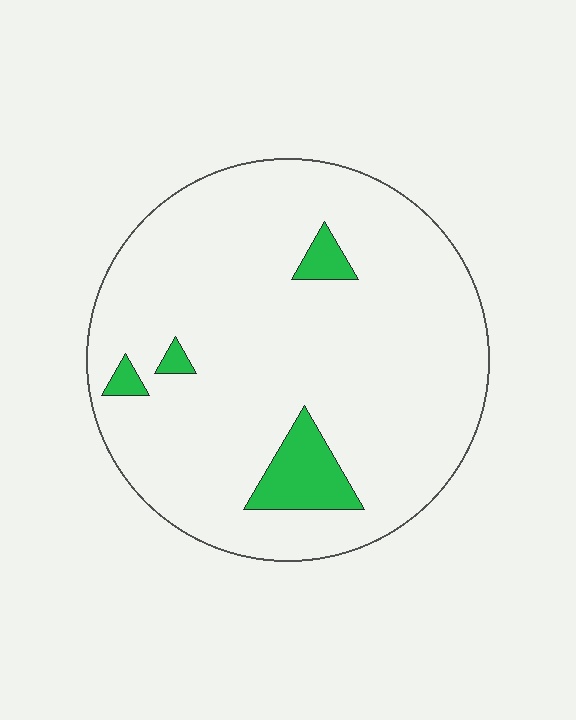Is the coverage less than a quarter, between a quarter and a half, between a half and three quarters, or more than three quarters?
Less than a quarter.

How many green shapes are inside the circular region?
4.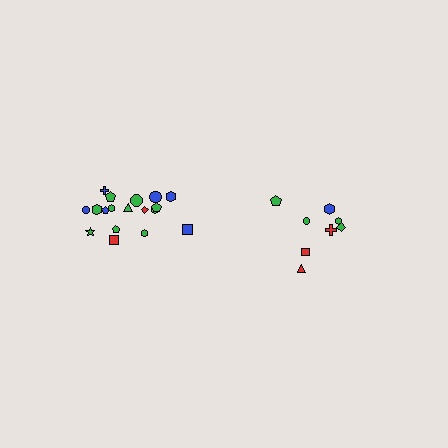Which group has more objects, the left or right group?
The left group.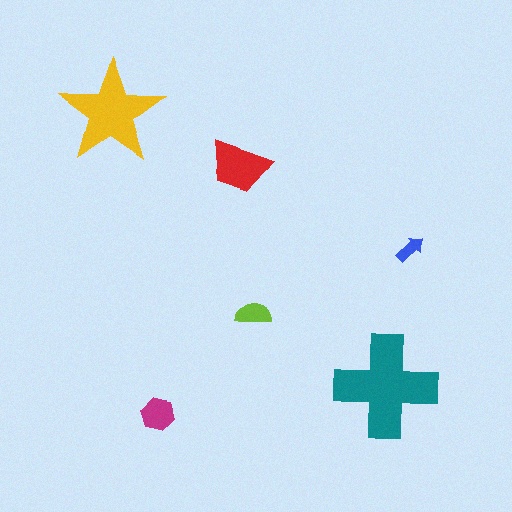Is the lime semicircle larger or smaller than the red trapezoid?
Smaller.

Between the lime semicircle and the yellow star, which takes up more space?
The yellow star.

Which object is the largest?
The teal cross.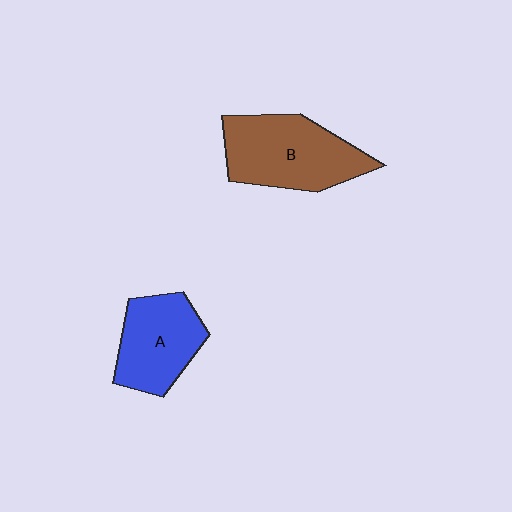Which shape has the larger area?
Shape B (brown).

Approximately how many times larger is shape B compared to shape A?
Approximately 1.3 times.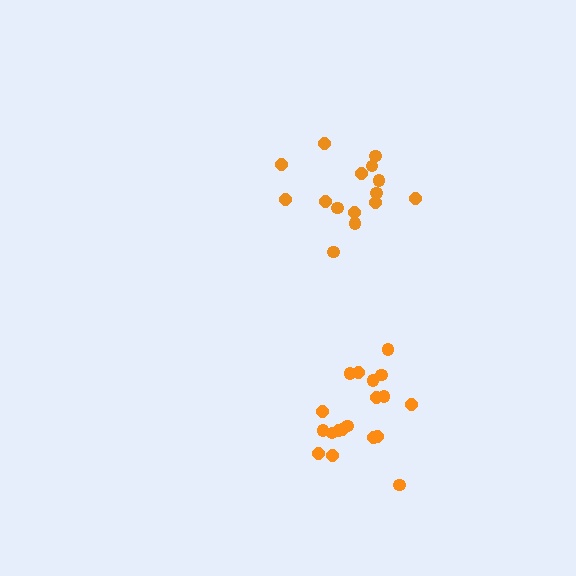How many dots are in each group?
Group 1: 19 dots, Group 2: 15 dots (34 total).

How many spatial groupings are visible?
There are 2 spatial groupings.